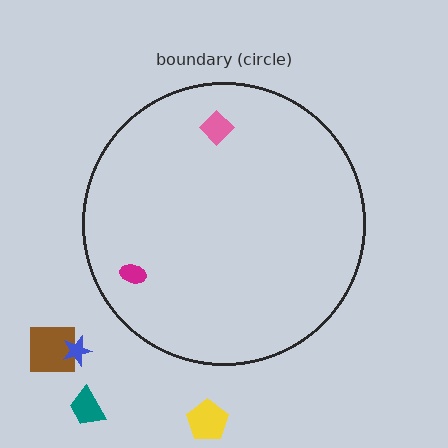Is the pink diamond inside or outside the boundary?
Inside.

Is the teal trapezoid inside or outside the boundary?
Outside.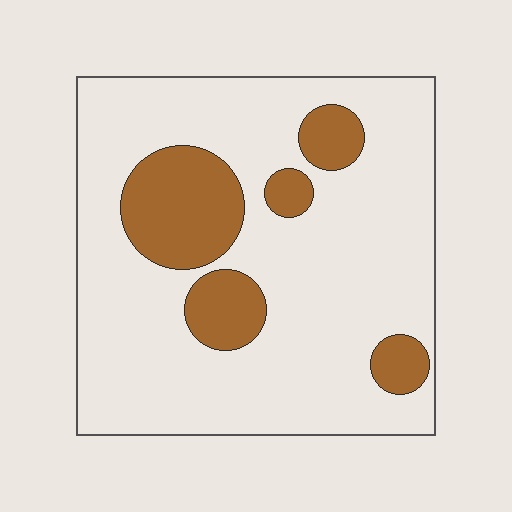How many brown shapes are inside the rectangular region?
5.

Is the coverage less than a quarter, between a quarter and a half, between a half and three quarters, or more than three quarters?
Less than a quarter.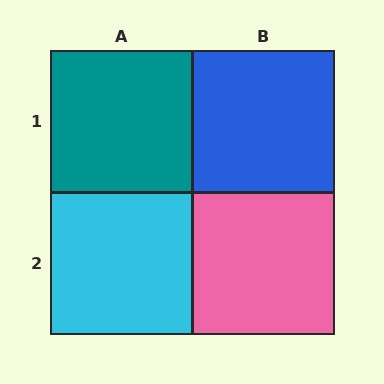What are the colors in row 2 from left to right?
Cyan, pink.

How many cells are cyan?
1 cell is cyan.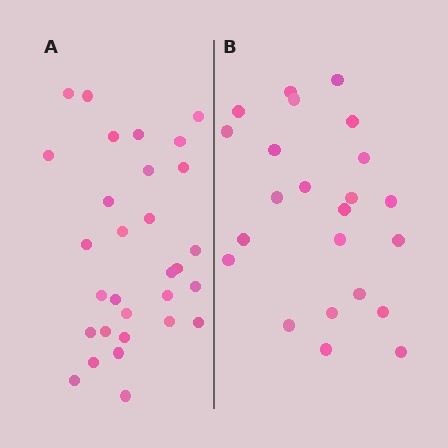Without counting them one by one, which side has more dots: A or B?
Region A (the left region) has more dots.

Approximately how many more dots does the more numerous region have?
Region A has roughly 8 or so more dots than region B.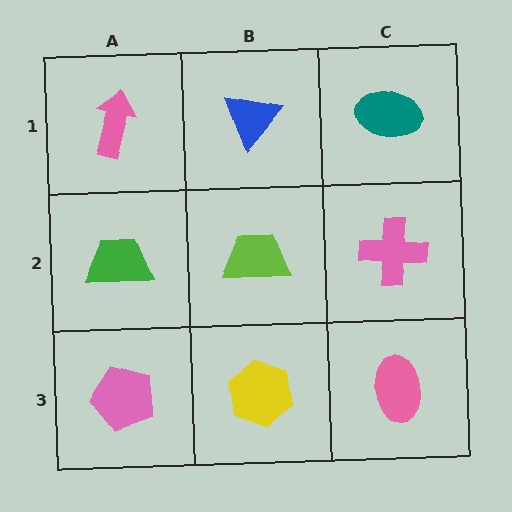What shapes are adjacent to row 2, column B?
A blue triangle (row 1, column B), a yellow hexagon (row 3, column B), a green trapezoid (row 2, column A), a pink cross (row 2, column C).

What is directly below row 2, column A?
A pink pentagon.